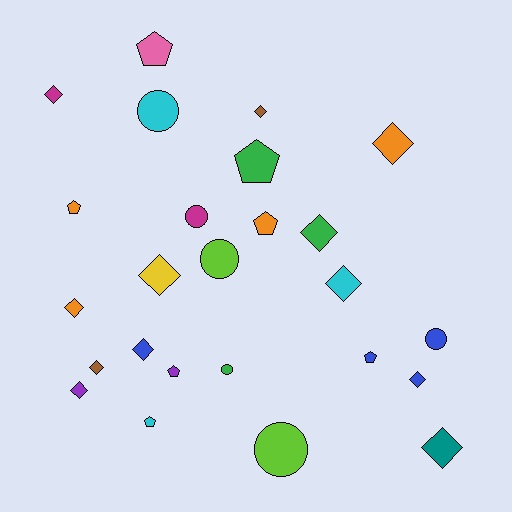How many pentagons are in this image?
There are 7 pentagons.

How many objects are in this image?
There are 25 objects.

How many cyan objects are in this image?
There are 3 cyan objects.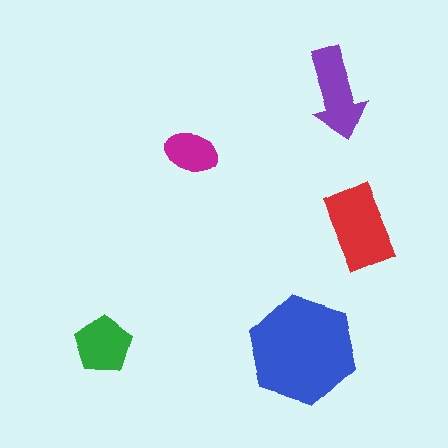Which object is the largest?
The blue hexagon.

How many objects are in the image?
There are 5 objects in the image.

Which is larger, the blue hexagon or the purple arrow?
The blue hexagon.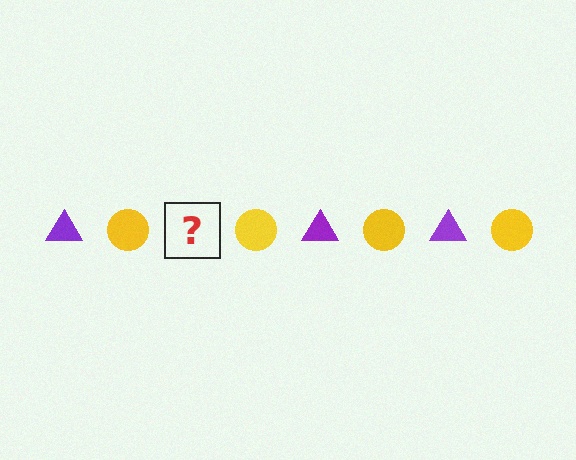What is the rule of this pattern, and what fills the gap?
The rule is that the pattern alternates between purple triangle and yellow circle. The gap should be filled with a purple triangle.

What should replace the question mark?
The question mark should be replaced with a purple triangle.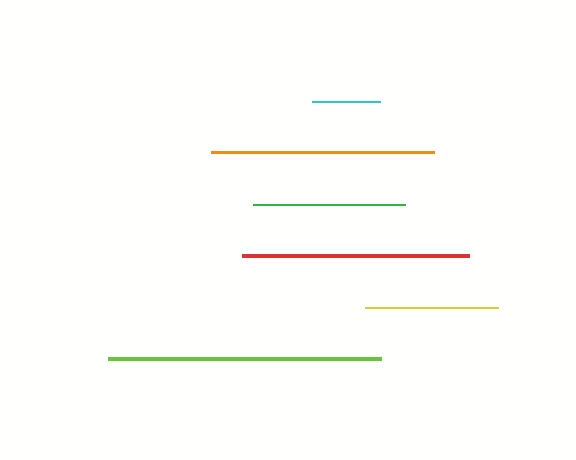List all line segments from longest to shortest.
From longest to shortest: lime, red, orange, green, yellow, cyan.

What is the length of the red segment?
The red segment is approximately 227 pixels long.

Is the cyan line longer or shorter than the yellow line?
The yellow line is longer than the cyan line.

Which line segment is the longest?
The lime line is the longest at approximately 273 pixels.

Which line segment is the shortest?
The cyan line is the shortest at approximately 68 pixels.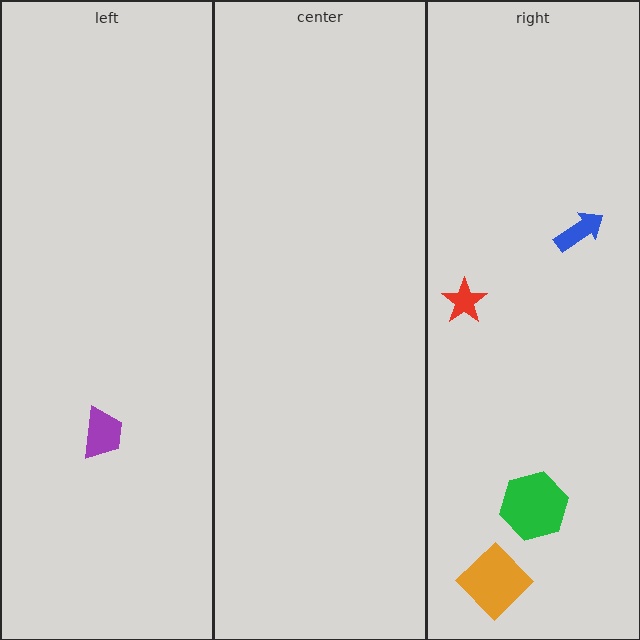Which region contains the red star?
The right region.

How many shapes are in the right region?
4.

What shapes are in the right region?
The red star, the orange diamond, the green hexagon, the blue arrow.